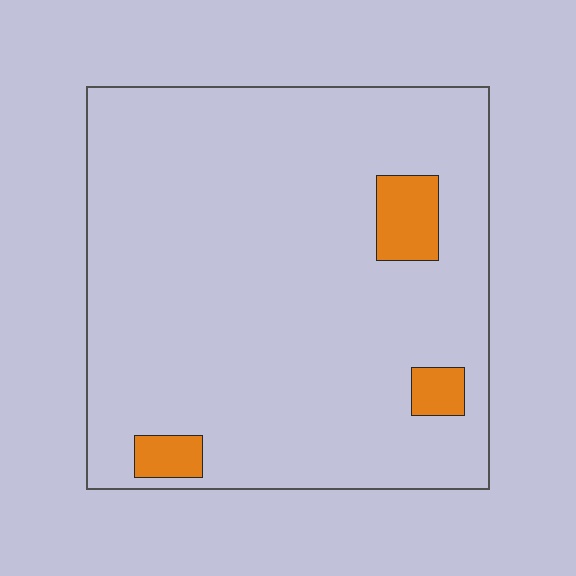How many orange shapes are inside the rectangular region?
3.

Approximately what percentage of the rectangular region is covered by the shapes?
Approximately 5%.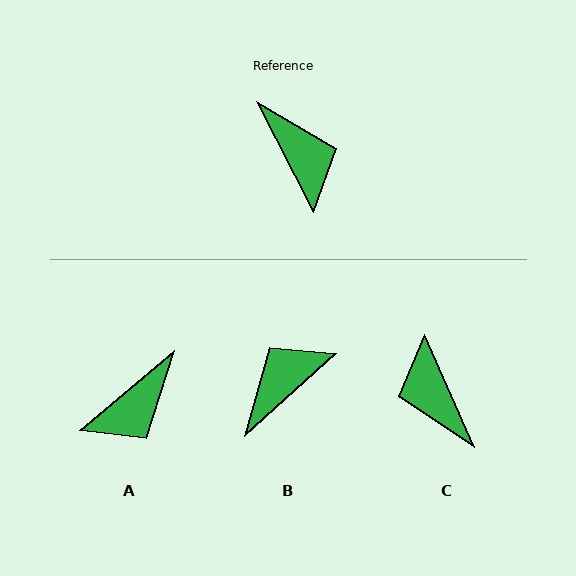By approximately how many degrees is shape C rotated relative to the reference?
Approximately 177 degrees counter-clockwise.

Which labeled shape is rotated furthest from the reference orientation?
C, about 177 degrees away.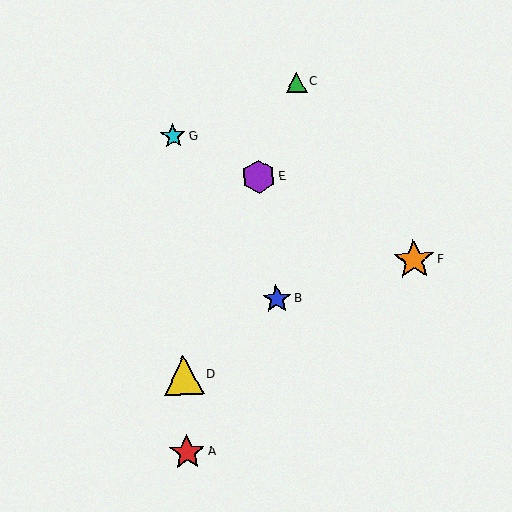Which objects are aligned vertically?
Objects A, D, G are aligned vertically.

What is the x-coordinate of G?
Object G is at x≈173.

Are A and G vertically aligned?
Yes, both are at x≈187.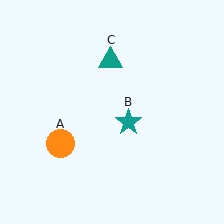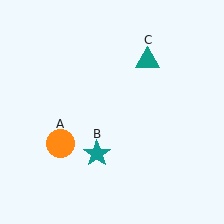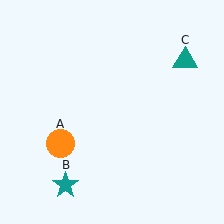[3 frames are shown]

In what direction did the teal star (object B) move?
The teal star (object B) moved down and to the left.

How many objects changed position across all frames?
2 objects changed position: teal star (object B), teal triangle (object C).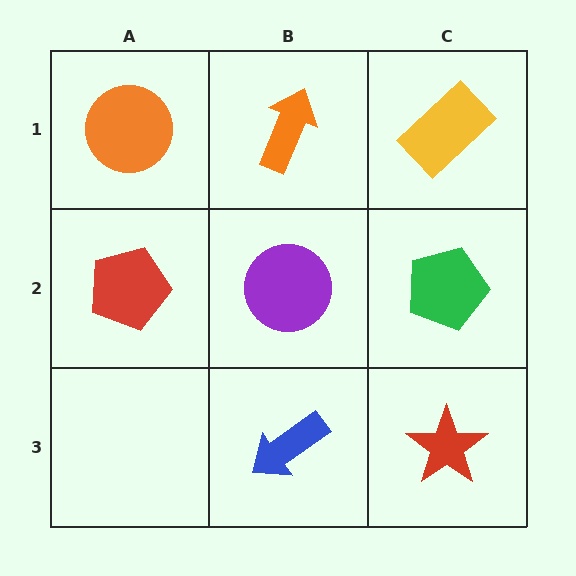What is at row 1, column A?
An orange circle.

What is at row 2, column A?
A red pentagon.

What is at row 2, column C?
A green pentagon.